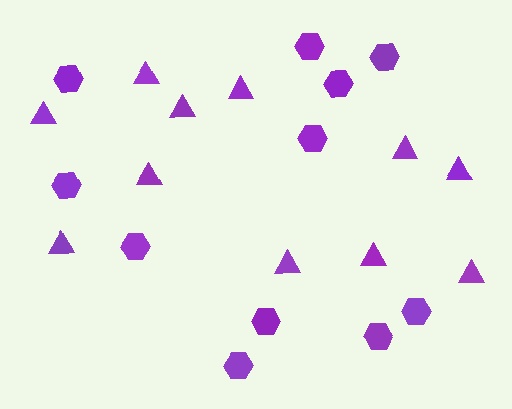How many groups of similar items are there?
There are 2 groups: one group of triangles (11) and one group of hexagons (11).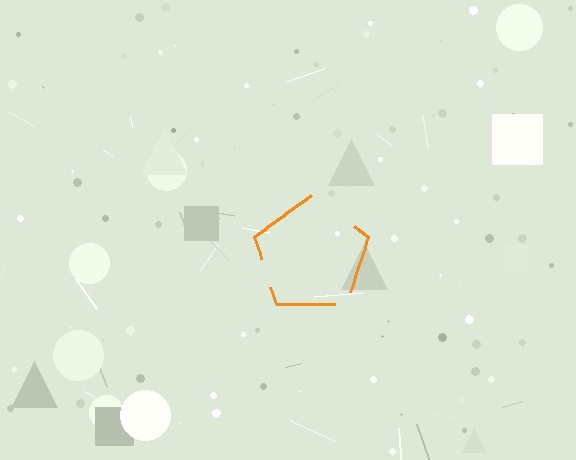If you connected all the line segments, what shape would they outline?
They would outline a pentagon.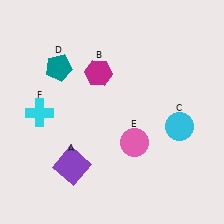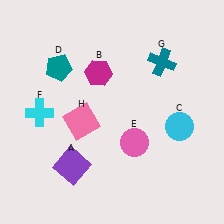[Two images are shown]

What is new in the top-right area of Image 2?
A teal cross (G) was added in the top-right area of Image 2.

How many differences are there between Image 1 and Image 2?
There are 2 differences between the two images.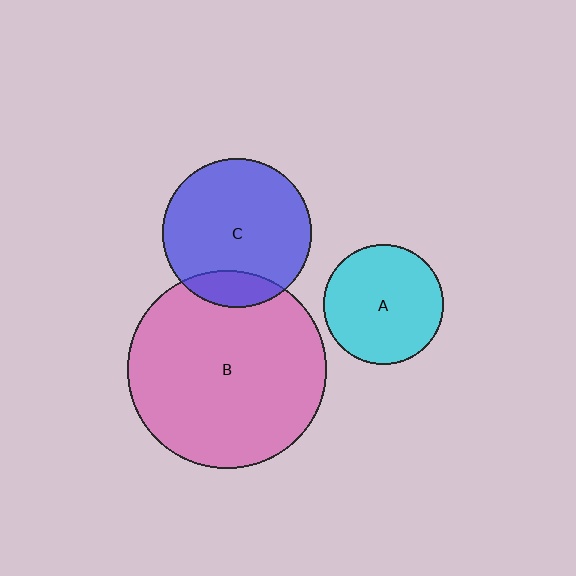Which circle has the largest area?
Circle B (pink).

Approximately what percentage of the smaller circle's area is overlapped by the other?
Approximately 15%.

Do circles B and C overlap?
Yes.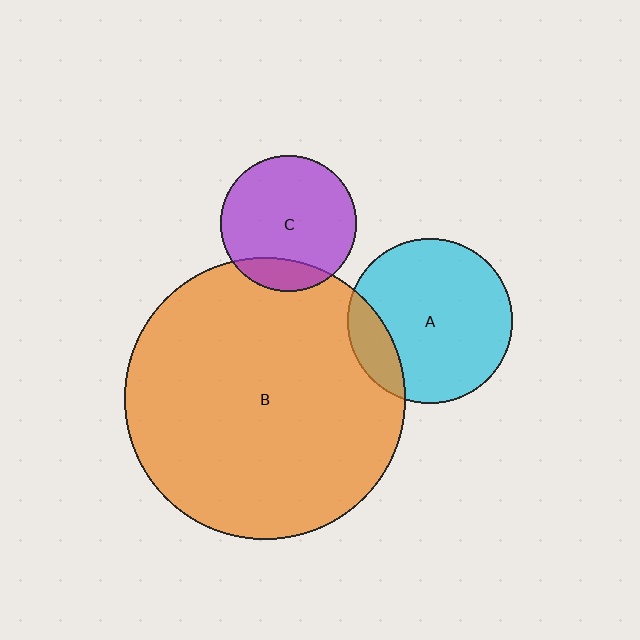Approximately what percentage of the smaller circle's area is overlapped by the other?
Approximately 15%.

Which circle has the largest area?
Circle B (orange).